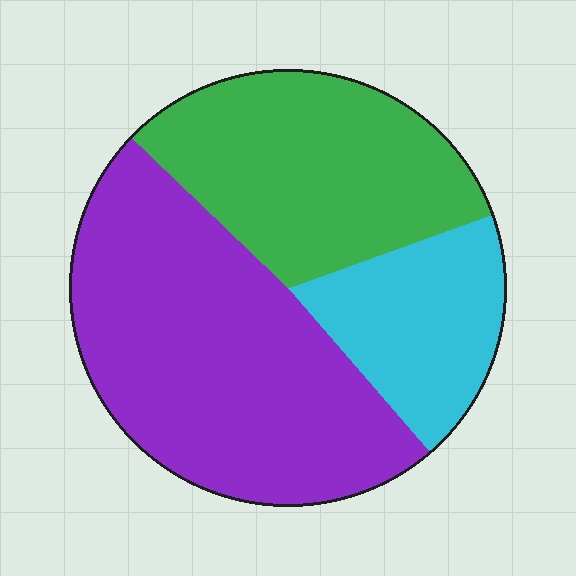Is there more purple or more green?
Purple.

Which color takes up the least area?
Cyan, at roughly 20%.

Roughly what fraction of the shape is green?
Green takes up about one third (1/3) of the shape.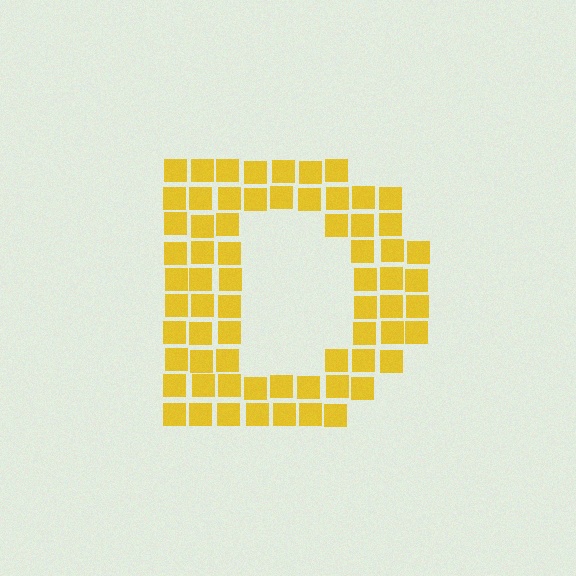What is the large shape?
The large shape is the letter D.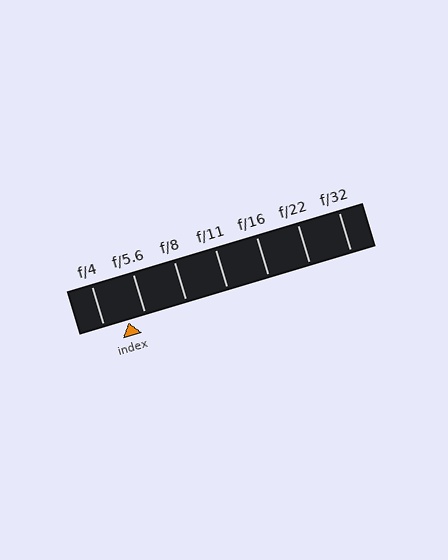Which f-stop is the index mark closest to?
The index mark is closest to f/5.6.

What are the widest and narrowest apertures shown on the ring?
The widest aperture shown is f/4 and the narrowest is f/32.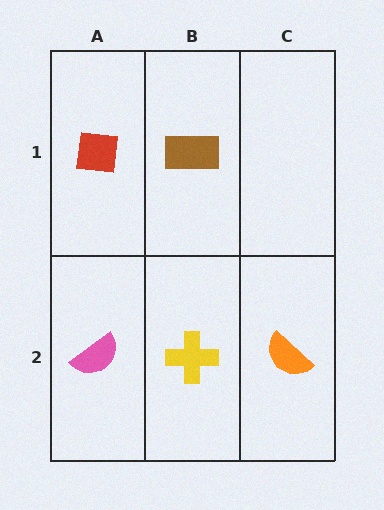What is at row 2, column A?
A pink semicircle.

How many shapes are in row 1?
2 shapes.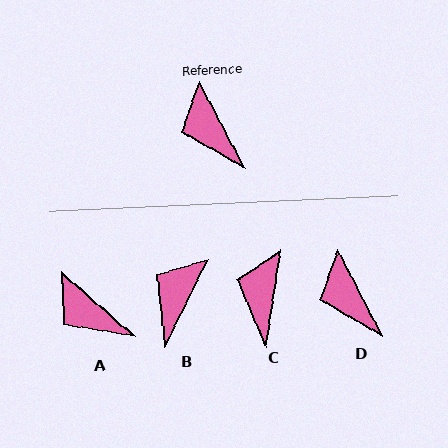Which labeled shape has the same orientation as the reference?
D.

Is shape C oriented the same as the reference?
No, it is off by about 36 degrees.